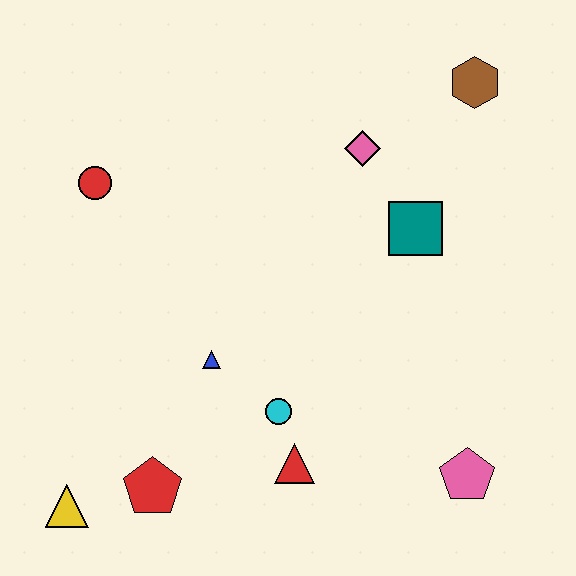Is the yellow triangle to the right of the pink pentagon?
No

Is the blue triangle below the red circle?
Yes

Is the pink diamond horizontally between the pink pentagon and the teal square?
No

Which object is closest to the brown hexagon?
The pink diamond is closest to the brown hexagon.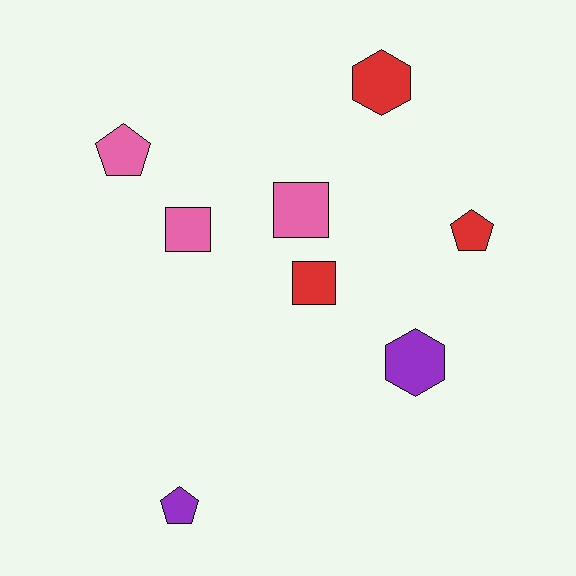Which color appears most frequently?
Pink, with 3 objects.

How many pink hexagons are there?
There are no pink hexagons.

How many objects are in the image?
There are 8 objects.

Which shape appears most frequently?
Square, with 3 objects.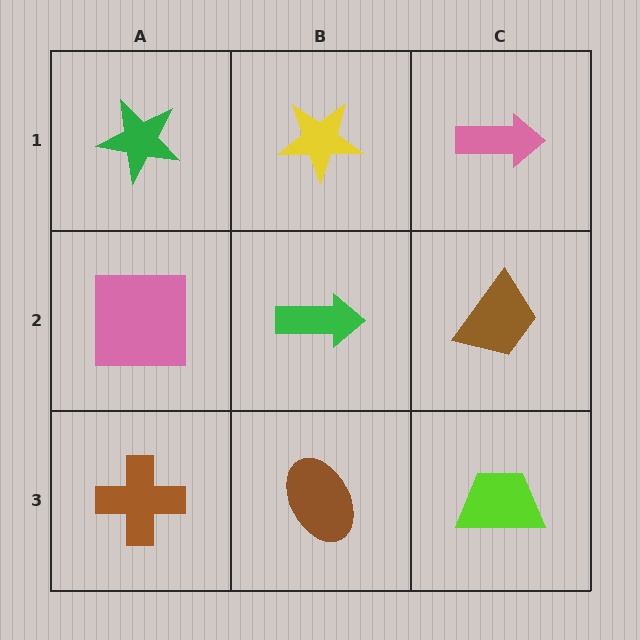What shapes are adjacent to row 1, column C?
A brown trapezoid (row 2, column C), a yellow star (row 1, column B).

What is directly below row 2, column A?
A brown cross.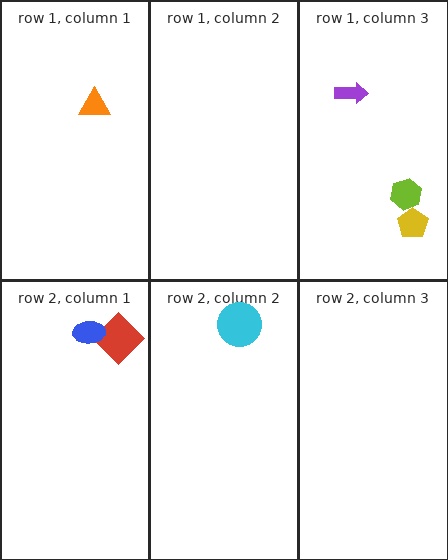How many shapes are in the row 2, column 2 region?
1.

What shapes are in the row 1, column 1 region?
The orange triangle.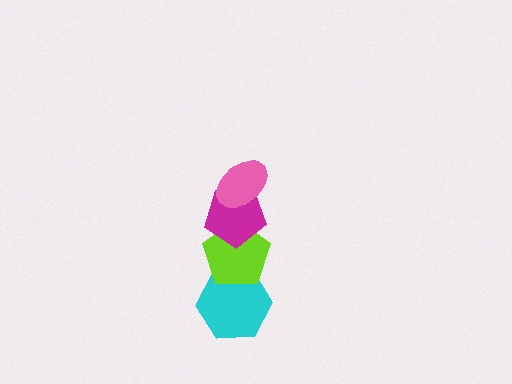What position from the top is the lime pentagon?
The lime pentagon is 3rd from the top.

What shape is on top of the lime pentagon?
The magenta pentagon is on top of the lime pentagon.